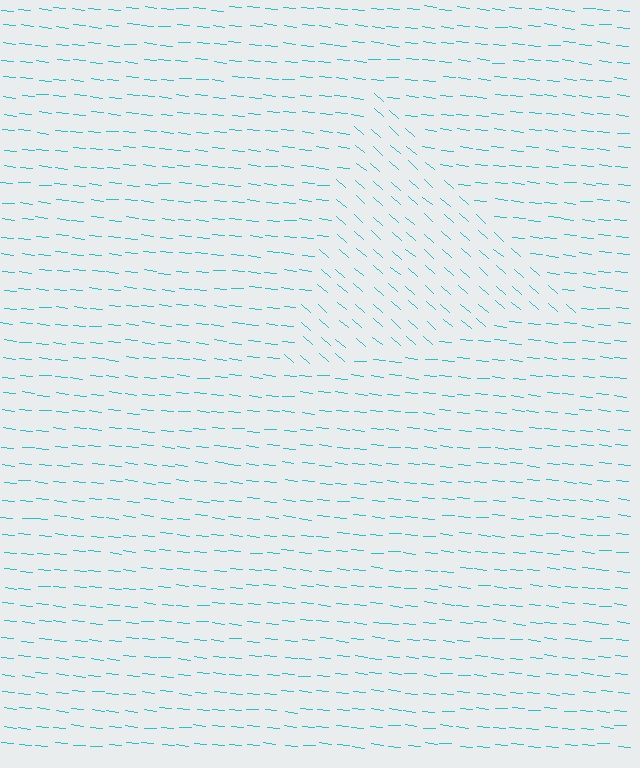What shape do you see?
I see a triangle.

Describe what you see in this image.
The image is filled with small cyan line segments. A triangle region in the image has lines oriented differently from the surrounding lines, creating a visible texture boundary.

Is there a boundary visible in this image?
Yes, there is a texture boundary formed by a change in line orientation.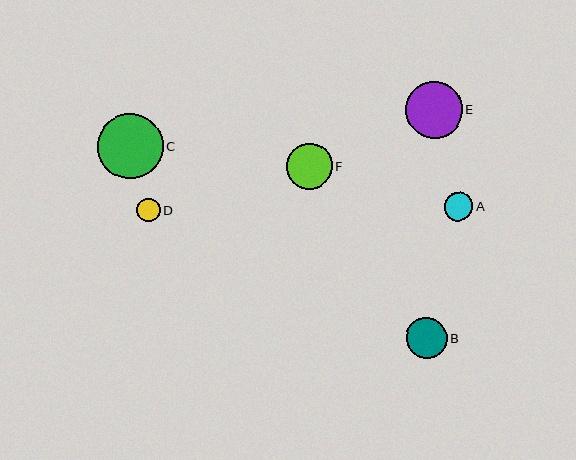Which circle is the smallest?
Circle D is the smallest with a size of approximately 24 pixels.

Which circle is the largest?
Circle C is the largest with a size of approximately 66 pixels.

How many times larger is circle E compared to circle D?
Circle E is approximately 2.4 times the size of circle D.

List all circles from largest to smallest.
From largest to smallest: C, E, F, B, A, D.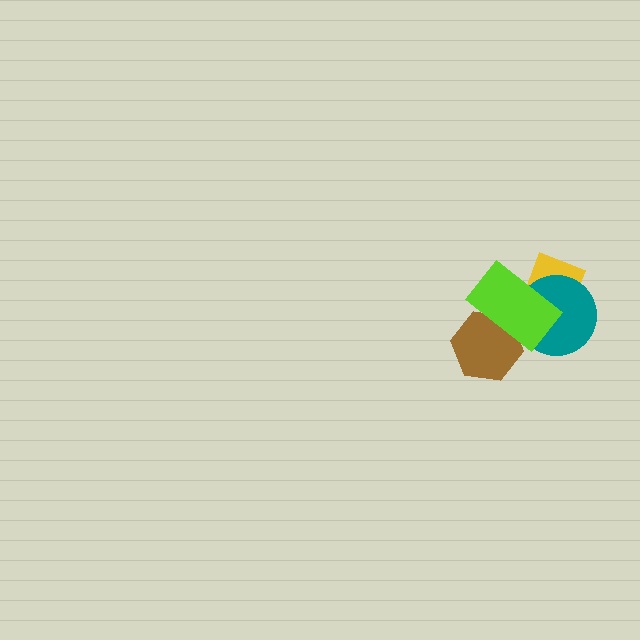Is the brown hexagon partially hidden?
Yes, it is partially covered by another shape.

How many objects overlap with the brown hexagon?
1 object overlaps with the brown hexagon.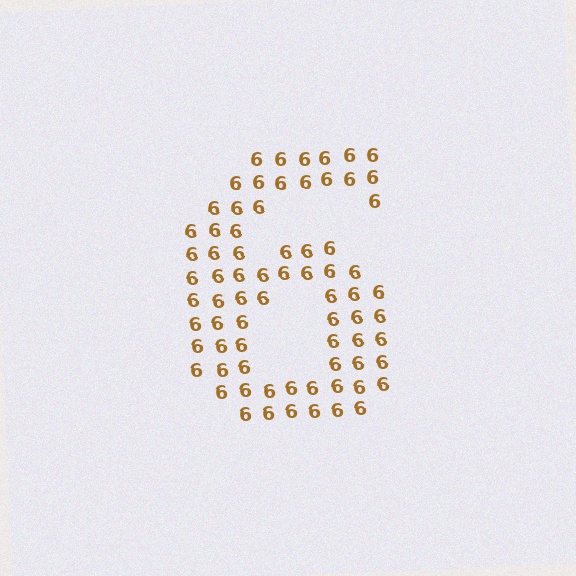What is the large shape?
The large shape is the digit 6.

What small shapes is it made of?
It is made of small digit 6's.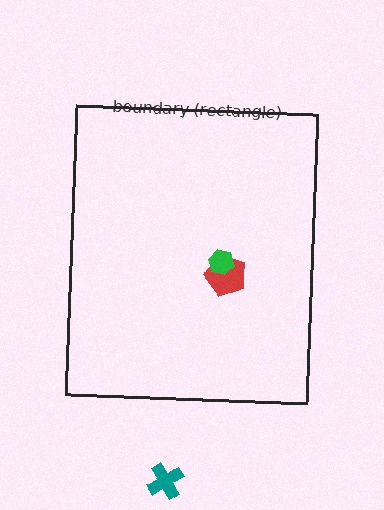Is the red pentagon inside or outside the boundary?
Inside.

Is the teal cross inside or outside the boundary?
Outside.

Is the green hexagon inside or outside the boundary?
Inside.